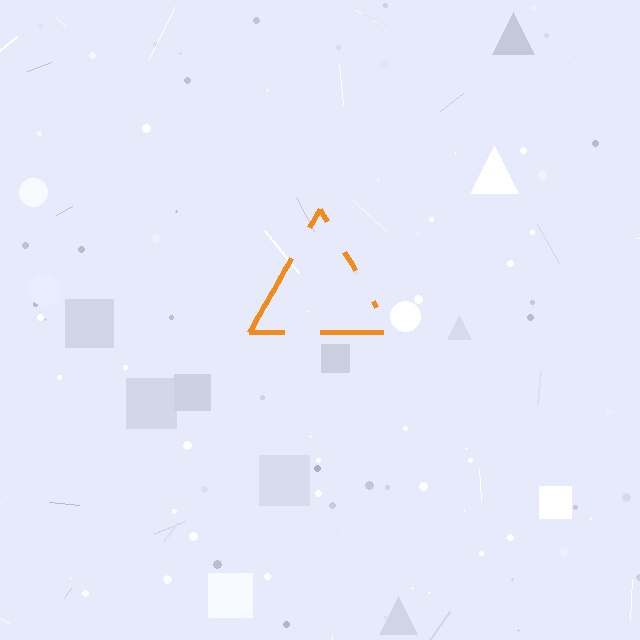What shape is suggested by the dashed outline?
The dashed outline suggests a triangle.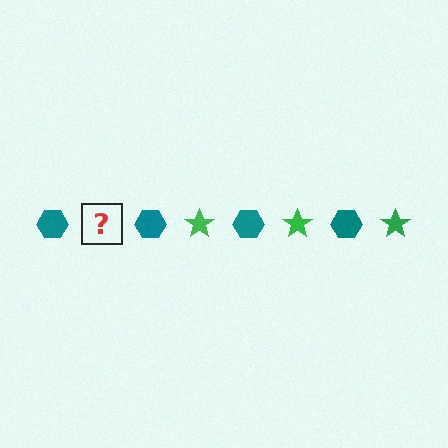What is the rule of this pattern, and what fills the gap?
The rule is that the pattern alternates between teal hexagon and green star. The gap should be filled with a green star.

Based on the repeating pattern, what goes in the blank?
The blank should be a green star.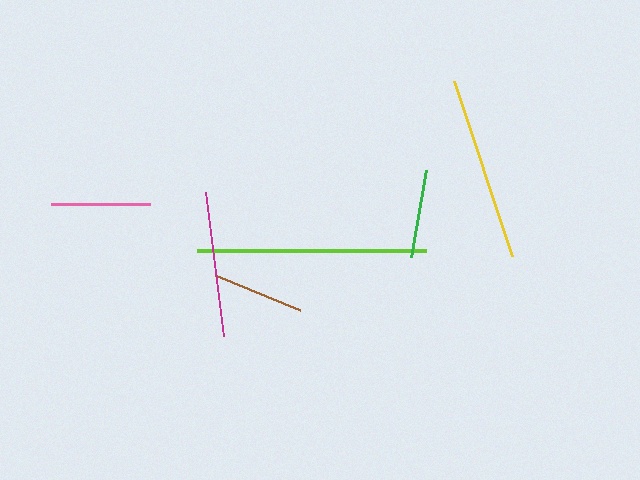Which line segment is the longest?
The lime line is the longest at approximately 228 pixels.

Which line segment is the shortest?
The green line is the shortest at approximately 88 pixels.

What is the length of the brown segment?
The brown segment is approximately 92 pixels long.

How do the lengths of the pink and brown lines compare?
The pink and brown lines are approximately the same length.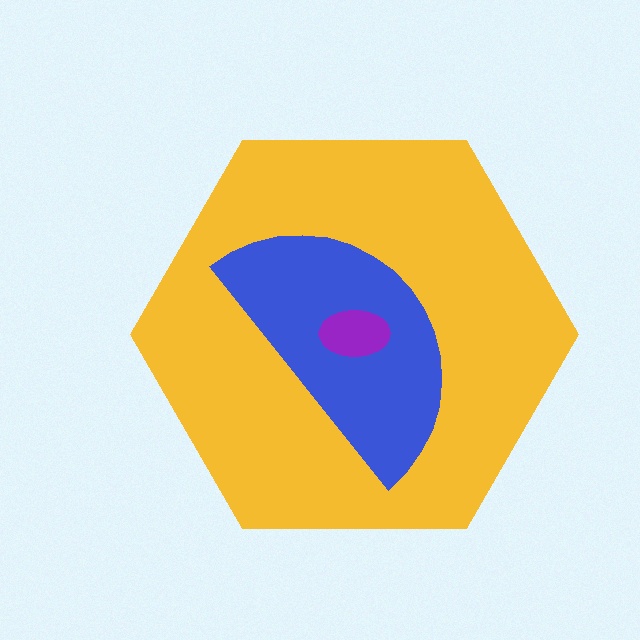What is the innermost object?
The purple ellipse.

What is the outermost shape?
The yellow hexagon.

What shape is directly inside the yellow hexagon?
The blue semicircle.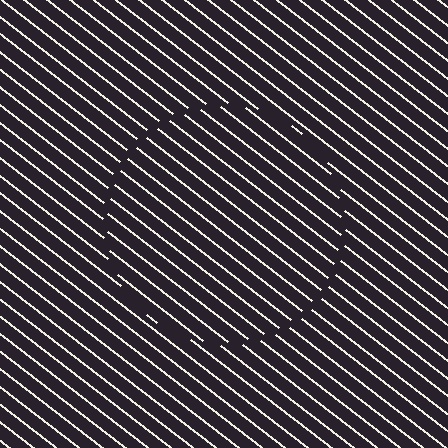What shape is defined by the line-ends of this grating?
An illusory circle. The interior of the shape contains the same grating, shifted by half a period — the contour is defined by the phase discontinuity where line-ends from the inner and outer gratings abut.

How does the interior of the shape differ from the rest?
The interior of the shape contains the same grating, shifted by half a period — the contour is defined by the phase discontinuity where line-ends from the inner and outer gratings abut.